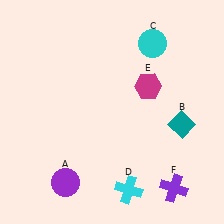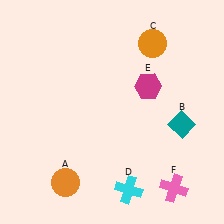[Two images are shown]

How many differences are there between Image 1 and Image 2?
There are 3 differences between the two images.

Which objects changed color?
A changed from purple to orange. C changed from cyan to orange. F changed from purple to pink.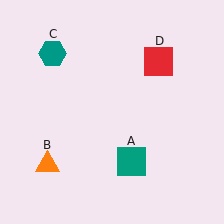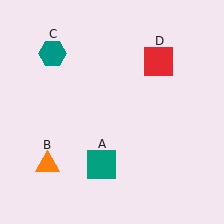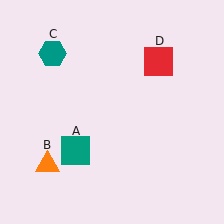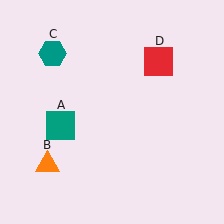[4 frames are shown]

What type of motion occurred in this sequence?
The teal square (object A) rotated clockwise around the center of the scene.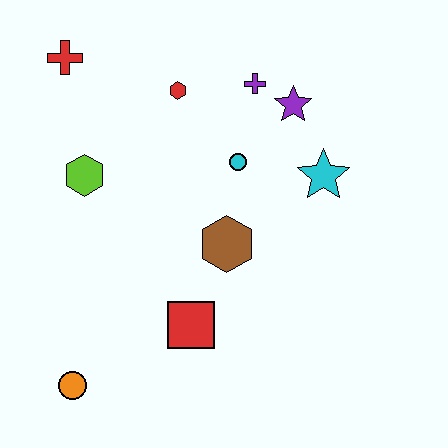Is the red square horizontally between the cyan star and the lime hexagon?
Yes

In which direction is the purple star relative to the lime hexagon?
The purple star is to the right of the lime hexagon.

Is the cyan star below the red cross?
Yes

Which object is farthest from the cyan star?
The orange circle is farthest from the cyan star.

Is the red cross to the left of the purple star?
Yes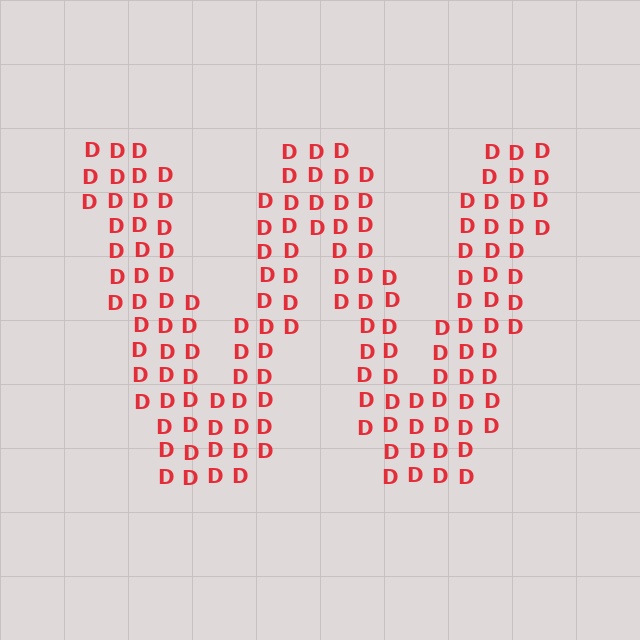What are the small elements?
The small elements are letter D's.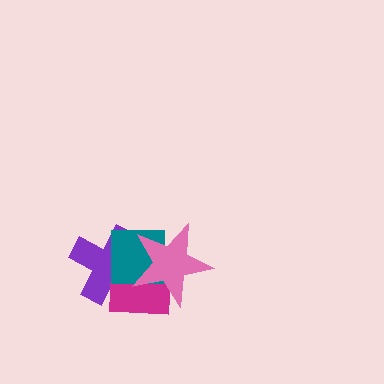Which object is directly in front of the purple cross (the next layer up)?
The magenta square is directly in front of the purple cross.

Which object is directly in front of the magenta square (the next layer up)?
The teal square is directly in front of the magenta square.